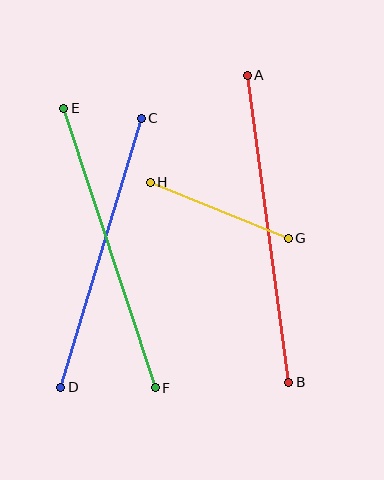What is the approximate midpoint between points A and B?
The midpoint is at approximately (268, 229) pixels.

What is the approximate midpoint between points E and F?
The midpoint is at approximately (110, 248) pixels.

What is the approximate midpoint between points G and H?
The midpoint is at approximately (219, 210) pixels.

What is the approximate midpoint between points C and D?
The midpoint is at approximately (101, 253) pixels.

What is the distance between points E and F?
The distance is approximately 294 pixels.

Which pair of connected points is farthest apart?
Points A and B are farthest apart.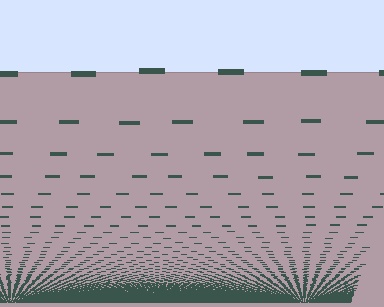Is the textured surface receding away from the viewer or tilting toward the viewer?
The surface appears to tilt toward the viewer. Texture elements get larger and sparser toward the top.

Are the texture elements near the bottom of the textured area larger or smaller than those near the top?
Smaller. The gradient is inverted — elements near the bottom are smaller and denser.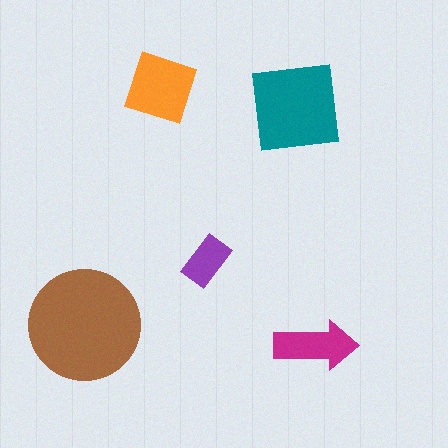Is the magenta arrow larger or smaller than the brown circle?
Smaller.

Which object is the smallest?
The purple rectangle.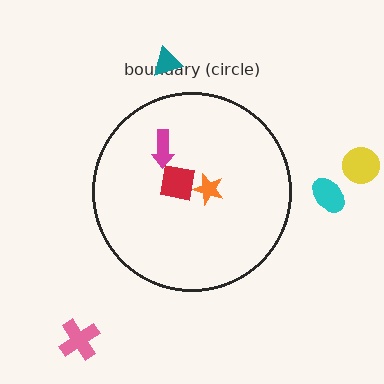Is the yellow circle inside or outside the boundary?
Outside.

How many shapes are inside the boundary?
3 inside, 4 outside.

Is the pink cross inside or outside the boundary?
Outside.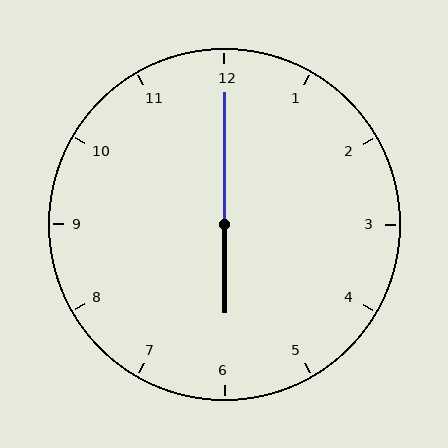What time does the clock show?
6:00.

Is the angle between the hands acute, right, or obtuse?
It is obtuse.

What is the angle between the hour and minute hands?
Approximately 180 degrees.